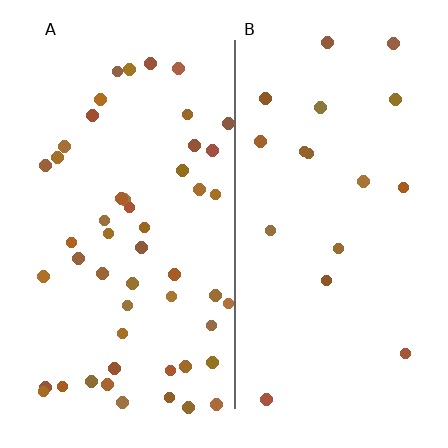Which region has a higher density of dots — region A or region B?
A (the left).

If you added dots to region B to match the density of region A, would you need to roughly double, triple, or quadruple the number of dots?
Approximately triple.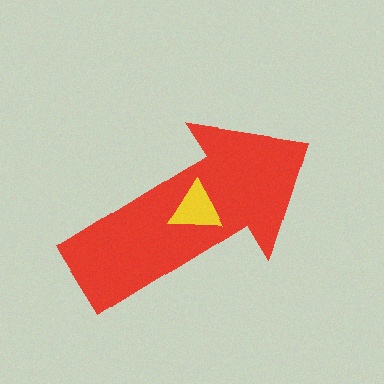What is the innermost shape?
The yellow triangle.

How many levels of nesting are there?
2.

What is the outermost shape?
The red arrow.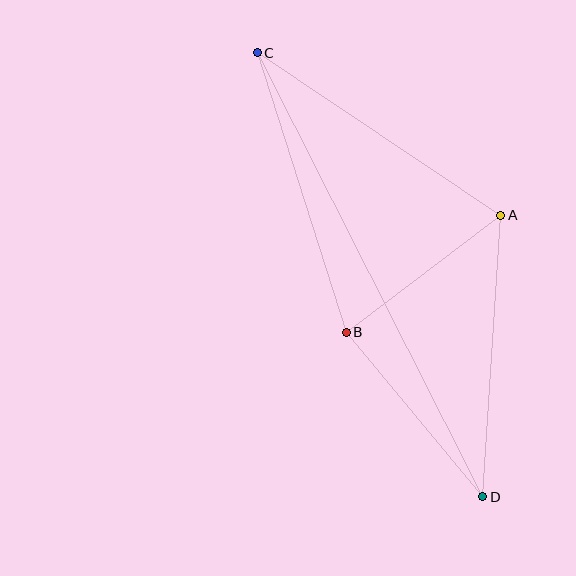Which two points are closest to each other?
Points A and B are closest to each other.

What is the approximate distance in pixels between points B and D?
The distance between B and D is approximately 214 pixels.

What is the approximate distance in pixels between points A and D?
The distance between A and D is approximately 282 pixels.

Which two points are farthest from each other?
Points C and D are farthest from each other.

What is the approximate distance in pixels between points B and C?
The distance between B and C is approximately 293 pixels.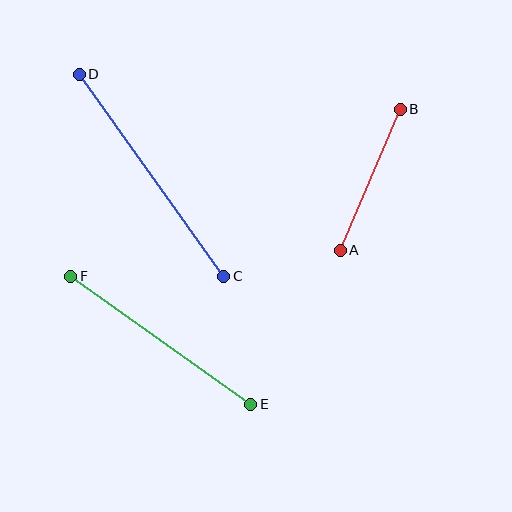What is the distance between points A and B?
The distance is approximately 153 pixels.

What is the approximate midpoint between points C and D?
The midpoint is at approximately (152, 175) pixels.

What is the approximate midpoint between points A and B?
The midpoint is at approximately (370, 180) pixels.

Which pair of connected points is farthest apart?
Points C and D are farthest apart.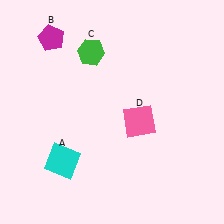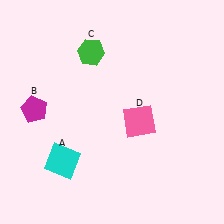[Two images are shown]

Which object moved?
The magenta pentagon (B) moved down.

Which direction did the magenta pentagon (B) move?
The magenta pentagon (B) moved down.